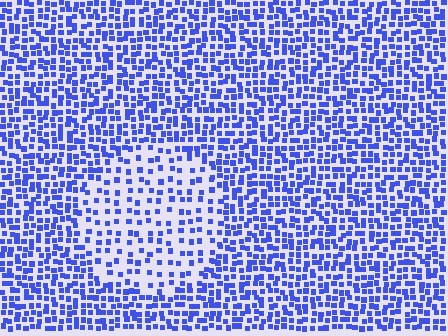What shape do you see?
I see a circle.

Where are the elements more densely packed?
The elements are more densely packed outside the circle boundary.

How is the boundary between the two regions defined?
The boundary is defined by a change in element density (approximately 2.1x ratio). All elements are the same color, size, and shape.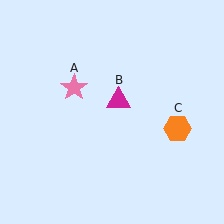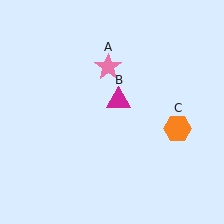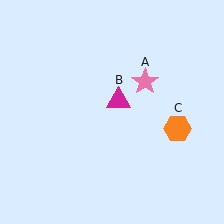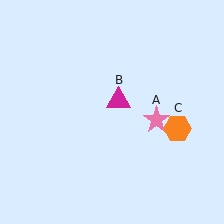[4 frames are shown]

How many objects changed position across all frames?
1 object changed position: pink star (object A).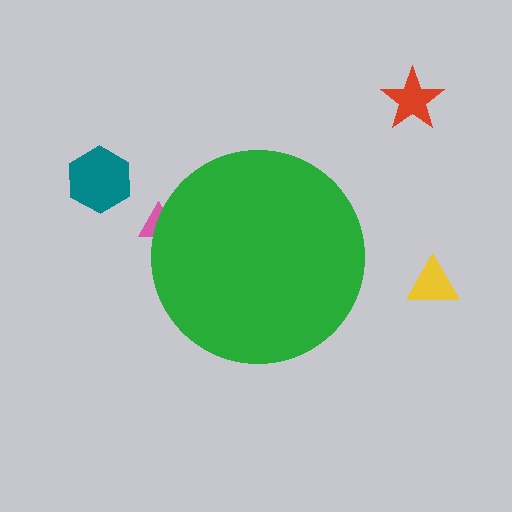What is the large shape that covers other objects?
A green circle.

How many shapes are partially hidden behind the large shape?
1 shape is partially hidden.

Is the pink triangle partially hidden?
Yes, the pink triangle is partially hidden behind the green circle.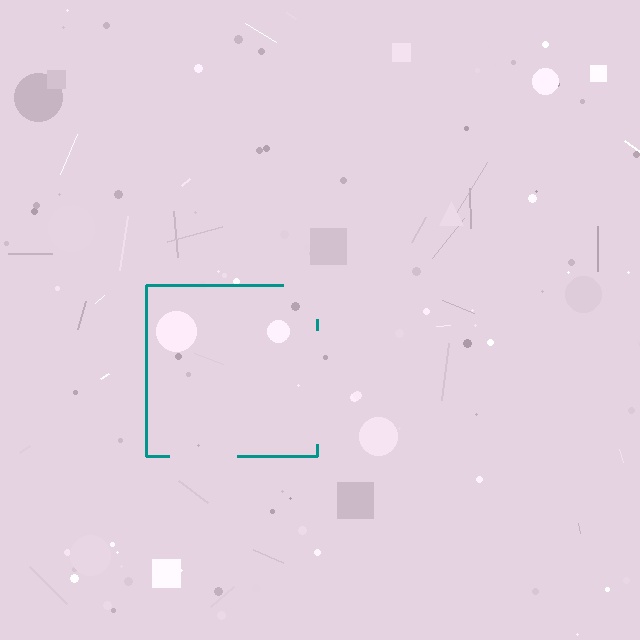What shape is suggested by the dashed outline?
The dashed outline suggests a square.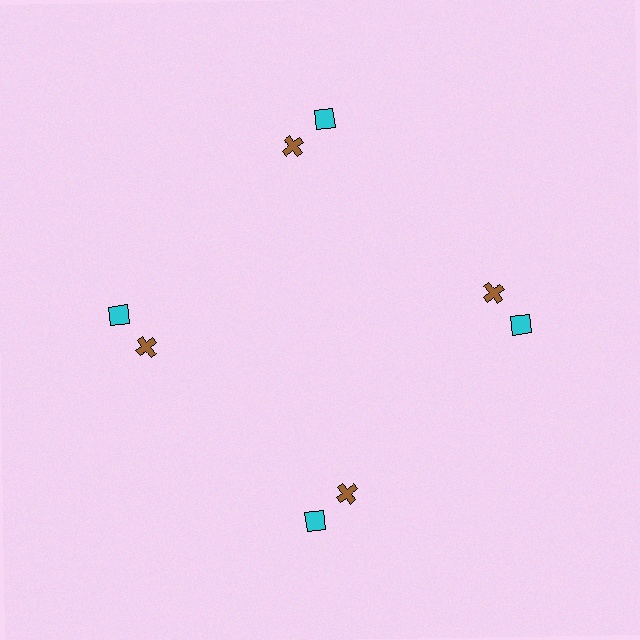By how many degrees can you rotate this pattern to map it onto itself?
The pattern maps onto itself every 90 degrees of rotation.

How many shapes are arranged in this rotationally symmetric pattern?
There are 8 shapes, arranged in 4 groups of 2.